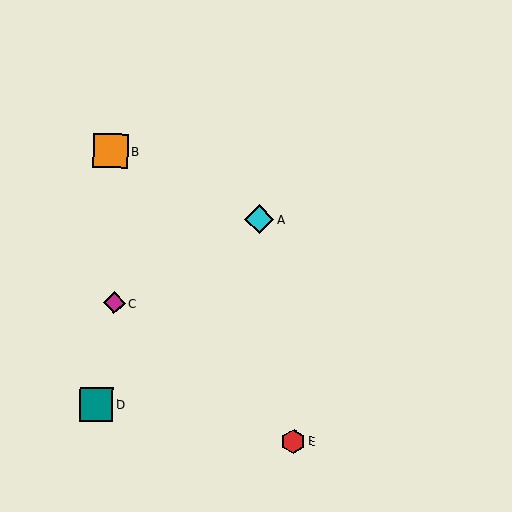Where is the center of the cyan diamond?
The center of the cyan diamond is at (259, 219).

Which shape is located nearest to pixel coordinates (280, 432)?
The red hexagon (labeled E) at (293, 441) is nearest to that location.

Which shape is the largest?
The orange square (labeled B) is the largest.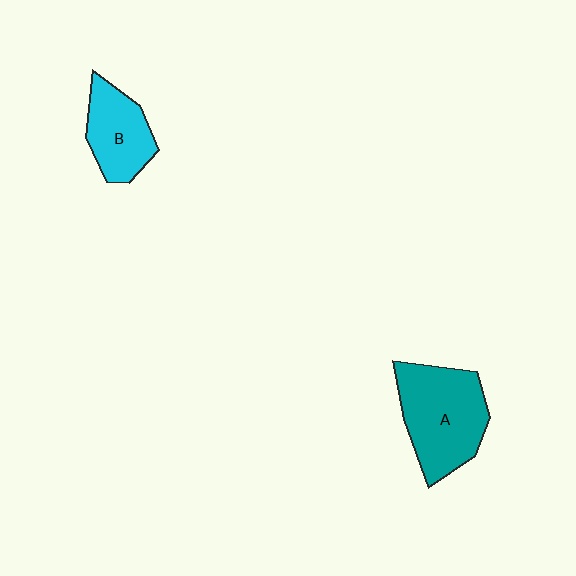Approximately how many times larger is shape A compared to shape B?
Approximately 1.6 times.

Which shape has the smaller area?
Shape B (cyan).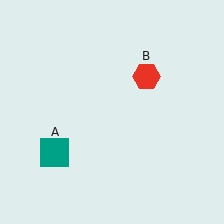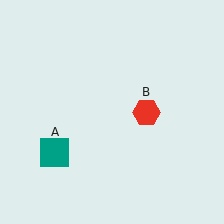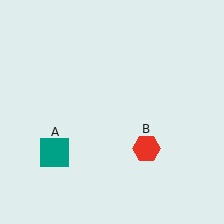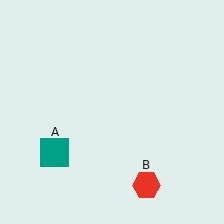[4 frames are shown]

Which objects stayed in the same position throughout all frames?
Teal square (object A) remained stationary.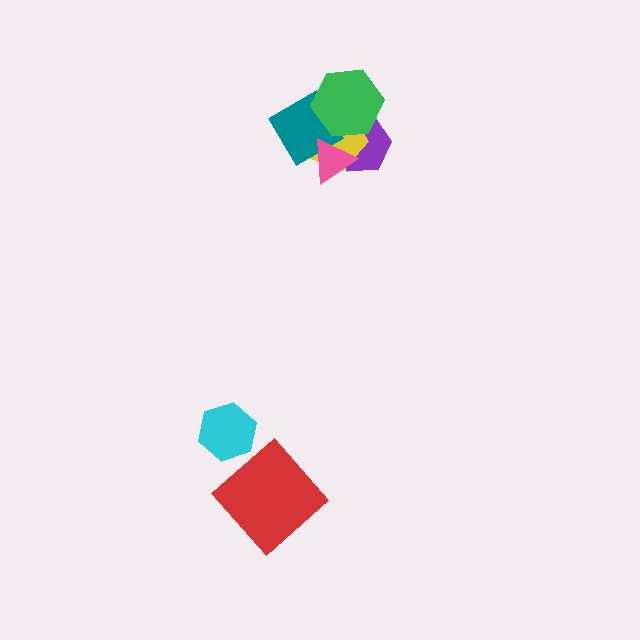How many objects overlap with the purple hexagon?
3 objects overlap with the purple hexagon.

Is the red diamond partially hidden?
No, no other shape covers it.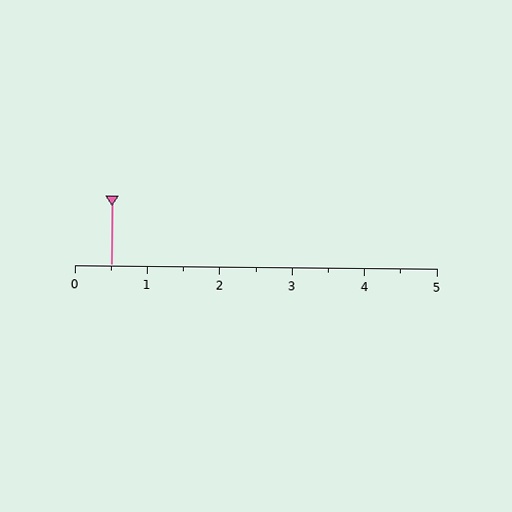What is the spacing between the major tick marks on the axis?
The major ticks are spaced 1 apart.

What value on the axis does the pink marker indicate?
The marker indicates approximately 0.5.